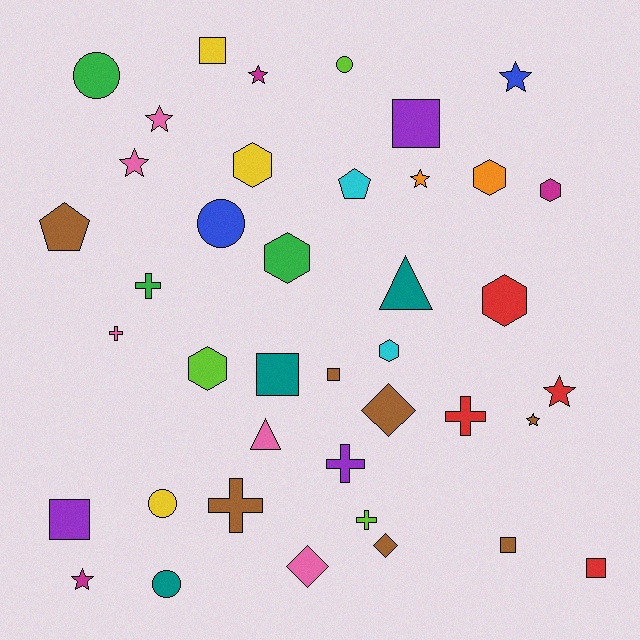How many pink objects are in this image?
There are 5 pink objects.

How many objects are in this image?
There are 40 objects.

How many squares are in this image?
There are 7 squares.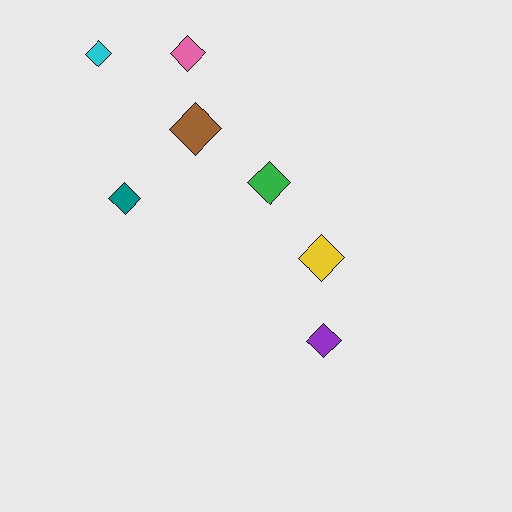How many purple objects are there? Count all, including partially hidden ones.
There is 1 purple object.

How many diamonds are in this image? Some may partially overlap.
There are 7 diamonds.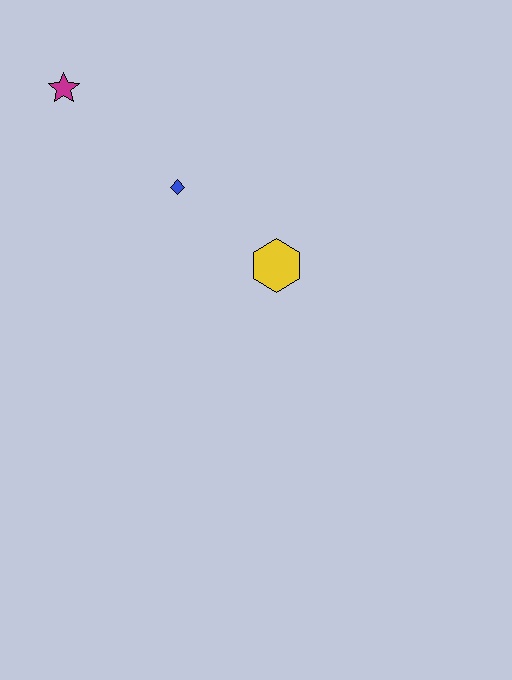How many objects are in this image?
There are 3 objects.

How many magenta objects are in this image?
There is 1 magenta object.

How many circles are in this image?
There are no circles.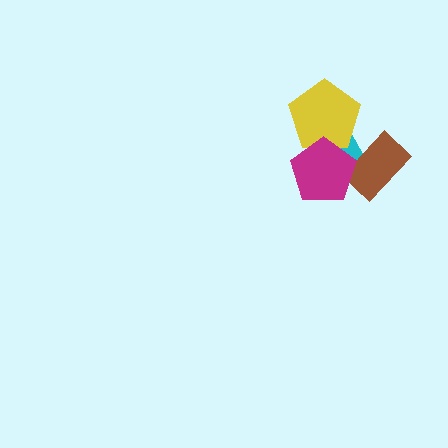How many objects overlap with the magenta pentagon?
3 objects overlap with the magenta pentagon.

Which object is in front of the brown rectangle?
The magenta pentagon is in front of the brown rectangle.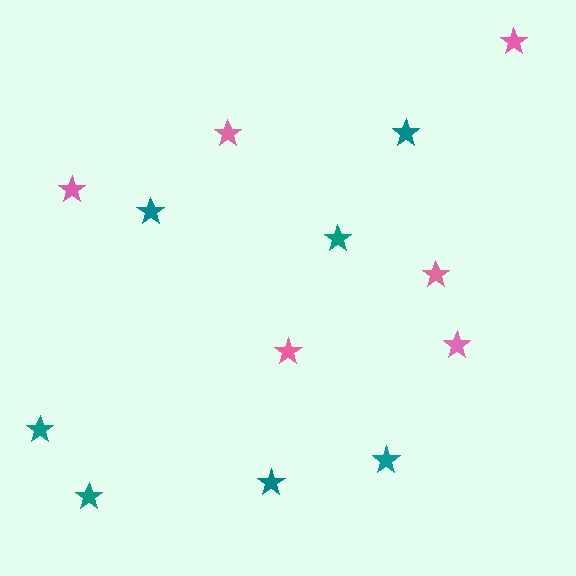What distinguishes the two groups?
There are 2 groups: one group of pink stars (6) and one group of teal stars (7).